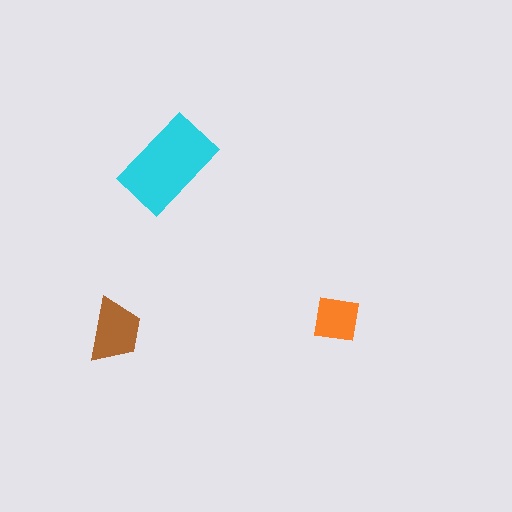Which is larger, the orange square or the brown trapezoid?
The brown trapezoid.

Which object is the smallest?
The orange square.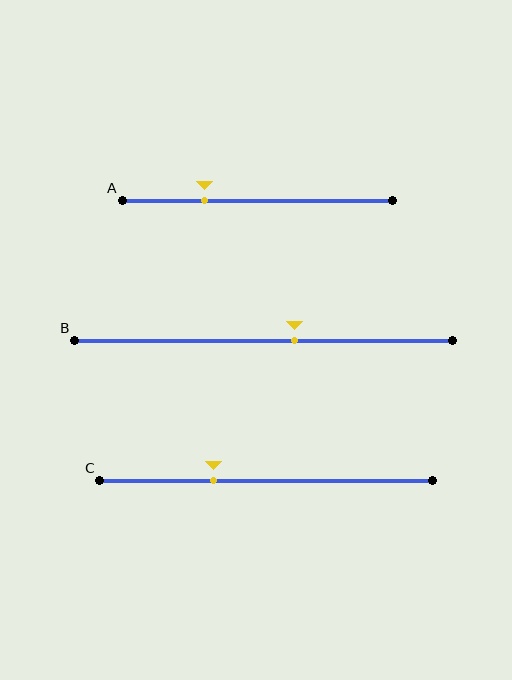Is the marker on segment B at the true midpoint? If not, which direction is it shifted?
No, the marker on segment B is shifted to the right by about 8% of the segment length.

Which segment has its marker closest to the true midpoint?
Segment B has its marker closest to the true midpoint.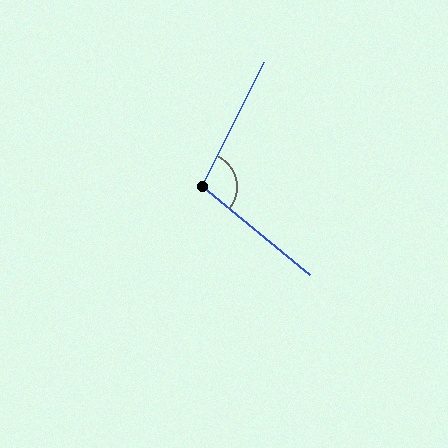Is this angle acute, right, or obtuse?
It is obtuse.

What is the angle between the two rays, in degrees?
Approximately 103 degrees.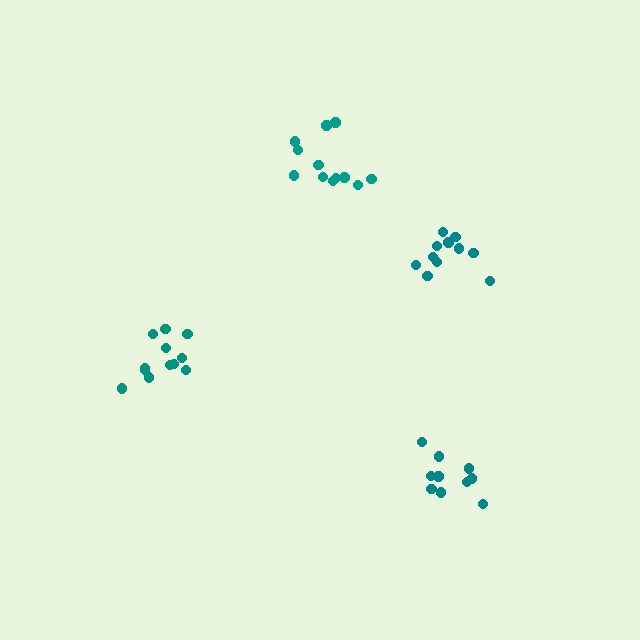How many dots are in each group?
Group 1: 12 dots, Group 2: 11 dots, Group 3: 10 dots, Group 4: 12 dots (45 total).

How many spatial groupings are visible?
There are 4 spatial groupings.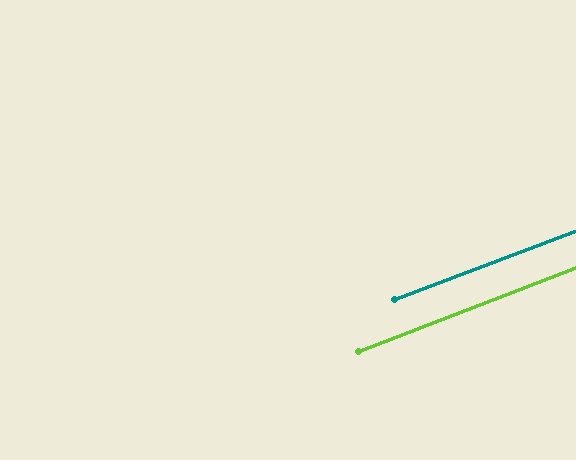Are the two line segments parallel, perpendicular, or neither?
Parallel — their directions differ by only 0.5°.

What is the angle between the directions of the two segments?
Approximately 0 degrees.